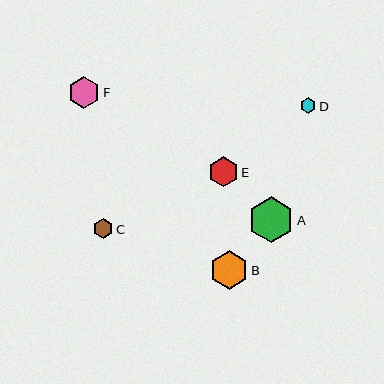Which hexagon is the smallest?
Hexagon D is the smallest with a size of approximately 15 pixels.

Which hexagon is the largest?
Hexagon A is the largest with a size of approximately 46 pixels.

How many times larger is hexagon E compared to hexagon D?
Hexagon E is approximately 2.0 times the size of hexagon D.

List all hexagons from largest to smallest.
From largest to smallest: A, B, F, E, C, D.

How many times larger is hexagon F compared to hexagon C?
Hexagon F is approximately 1.6 times the size of hexagon C.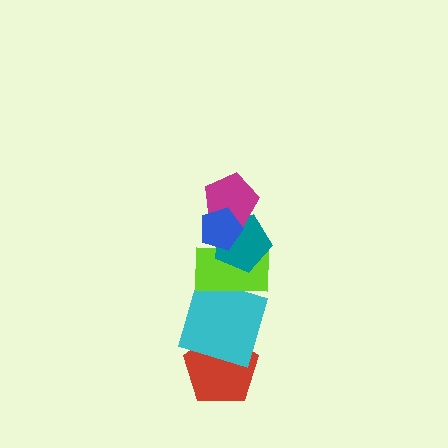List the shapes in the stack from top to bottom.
From top to bottom: the blue pentagon, the magenta pentagon, the teal pentagon, the lime rectangle, the cyan square, the red pentagon.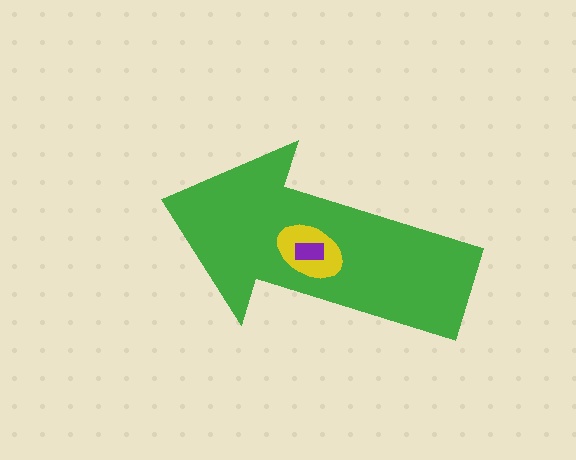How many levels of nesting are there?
3.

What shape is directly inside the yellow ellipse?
The purple rectangle.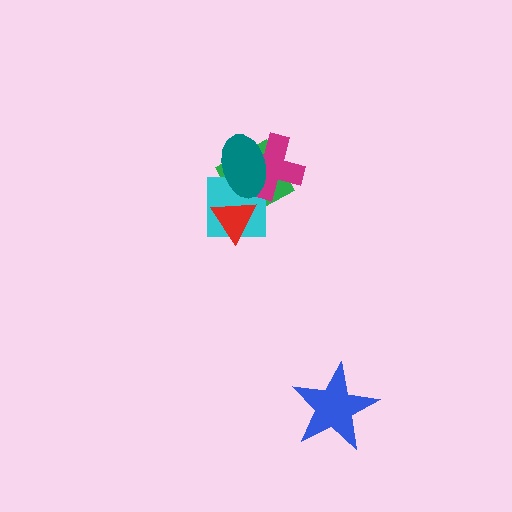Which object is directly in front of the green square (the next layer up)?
The cyan square is directly in front of the green square.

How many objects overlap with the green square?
4 objects overlap with the green square.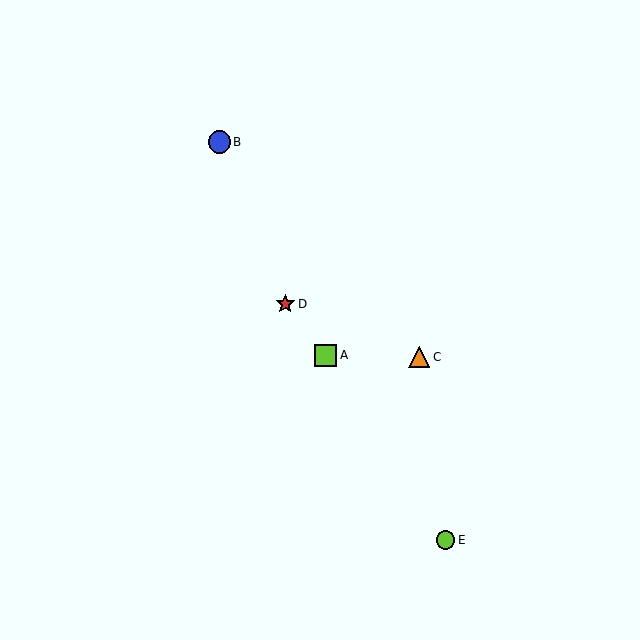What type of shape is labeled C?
Shape C is an orange triangle.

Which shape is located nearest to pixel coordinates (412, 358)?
The orange triangle (labeled C) at (419, 357) is nearest to that location.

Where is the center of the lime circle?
The center of the lime circle is at (446, 540).